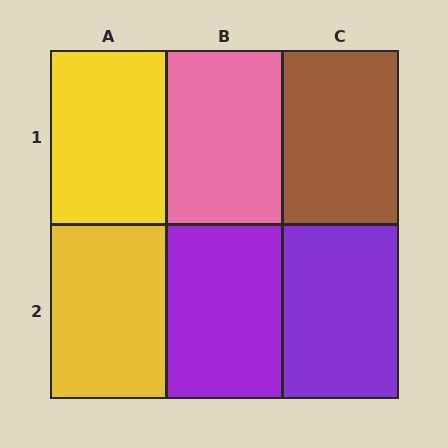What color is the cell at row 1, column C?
Brown.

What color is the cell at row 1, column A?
Yellow.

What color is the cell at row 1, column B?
Pink.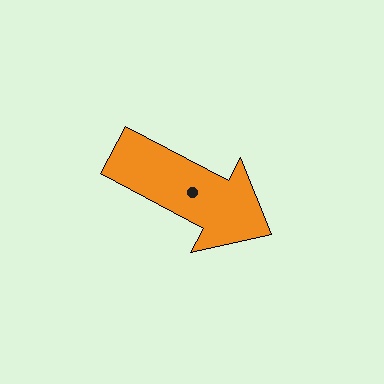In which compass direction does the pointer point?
Southeast.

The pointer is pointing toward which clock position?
Roughly 4 o'clock.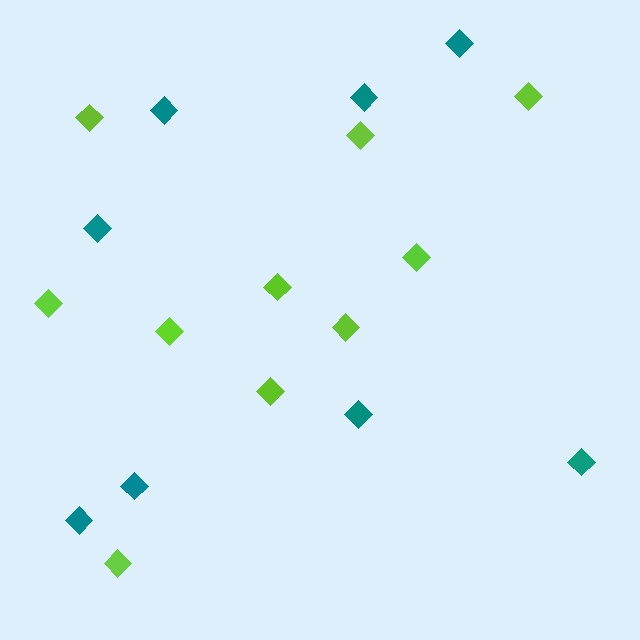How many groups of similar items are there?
There are 2 groups: one group of teal diamonds (8) and one group of lime diamonds (10).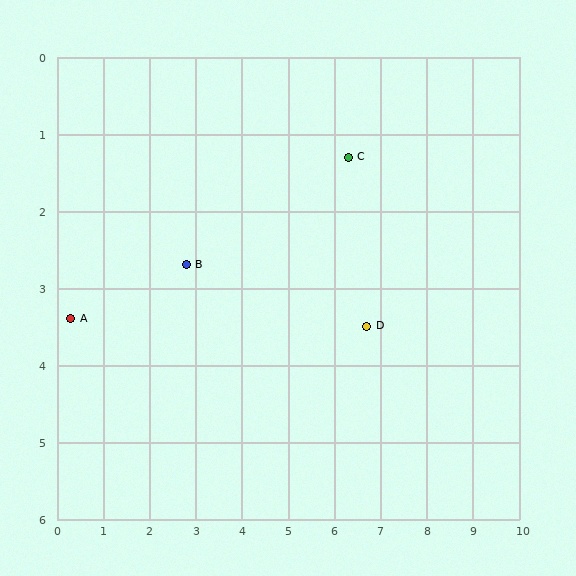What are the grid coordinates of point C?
Point C is at approximately (6.3, 1.3).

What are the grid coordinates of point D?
Point D is at approximately (6.7, 3.5).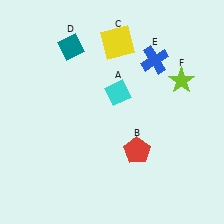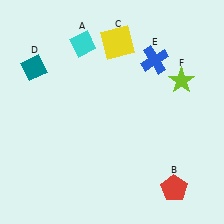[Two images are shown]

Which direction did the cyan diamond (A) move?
The cyan diamond (A) moved up.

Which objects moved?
The objects that moved are: the cyan diamond (A), the red pentagon (B), the teal diamond (D).